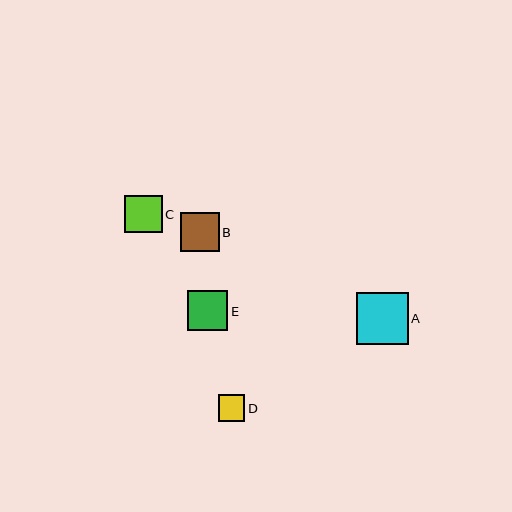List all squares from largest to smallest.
From largest to smallest: A, E, B, C, D.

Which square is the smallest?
Square D is the smallest with a size of approximately 27 pixels.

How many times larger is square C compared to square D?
Square C is approximately 1.4 times the size of square D.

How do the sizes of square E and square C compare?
Square E and square C are approximately the same size.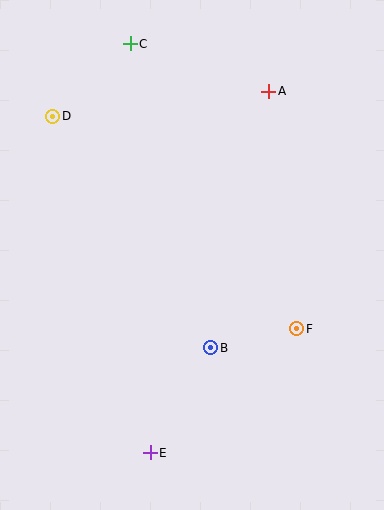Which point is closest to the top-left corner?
Point D is closest to the top-left corner.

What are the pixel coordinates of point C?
Point C is at (130, 44).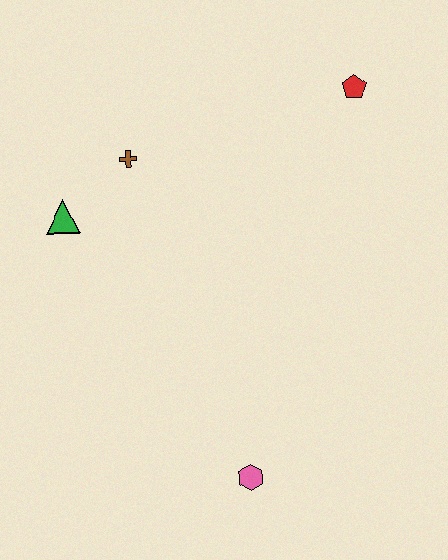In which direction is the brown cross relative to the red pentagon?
The brown cross is to the left of the red pentagon.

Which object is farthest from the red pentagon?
The pink hexagon is farthest from the red pentagon.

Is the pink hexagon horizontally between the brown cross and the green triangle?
No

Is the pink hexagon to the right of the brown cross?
Yes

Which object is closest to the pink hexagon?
The green triangle is closest to the pink hexagon.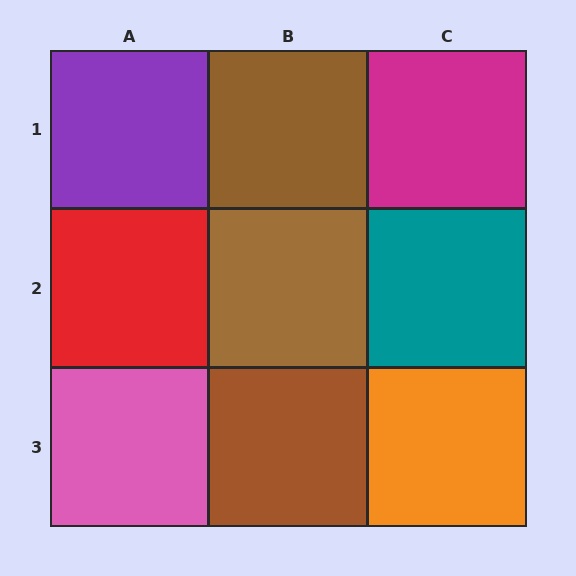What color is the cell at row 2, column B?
Brown.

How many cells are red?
1 cell is red.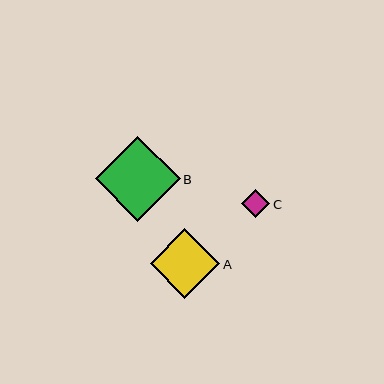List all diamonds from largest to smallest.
From largest to smallest: B, A, C.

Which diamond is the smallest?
Diamond C is the smallest with a size of approximately 28 pixels.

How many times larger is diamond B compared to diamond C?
Diamond B is approximately 3.0 times the size of diamond C.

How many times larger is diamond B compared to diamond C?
Diamond B is approximately 3.0 times the size of diamond C.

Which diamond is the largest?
Diamond B is the largest with a size of approximately 84 pixels.